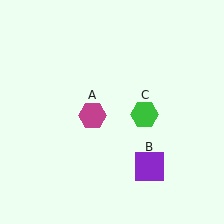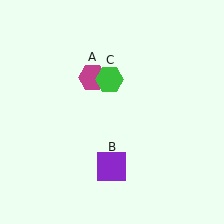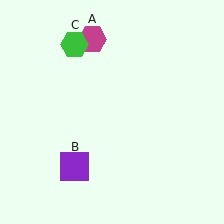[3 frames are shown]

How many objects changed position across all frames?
3 objects changed position: magenta hexagon (object A), purple square (object B), green hexagon (object C).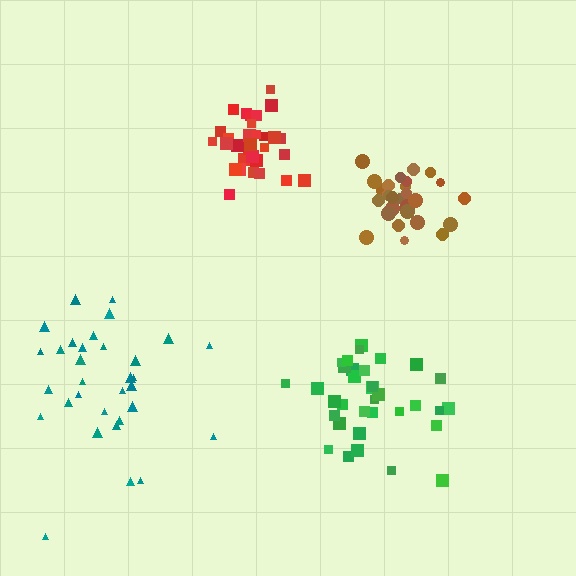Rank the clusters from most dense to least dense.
red, brown, green, teal.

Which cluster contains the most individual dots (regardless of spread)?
Green (34).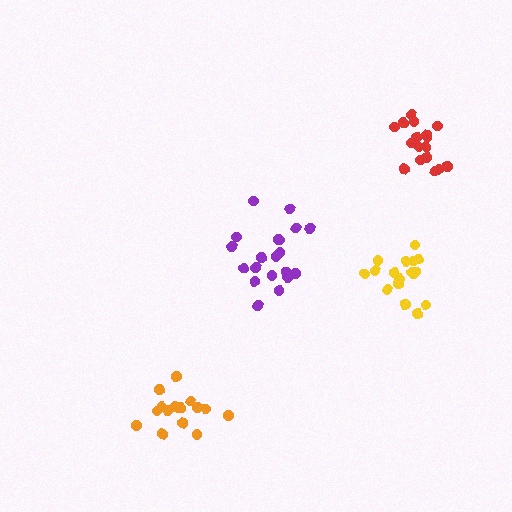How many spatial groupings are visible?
There are 4 spatial groupings.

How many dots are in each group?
Group 1: 17 dots, Group 2: 20 dots, Group 3: 16 dots, Group 4: 17 dots (70 total).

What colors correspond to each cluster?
The clusters are colored: yellow, purple, orange, red.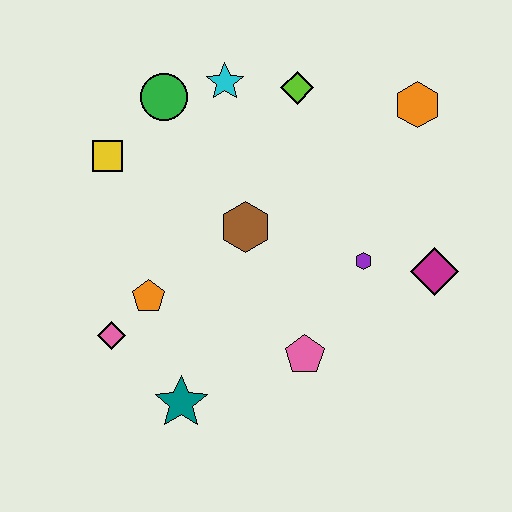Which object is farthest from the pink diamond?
The orange hexagon is farthest from the pink diamond.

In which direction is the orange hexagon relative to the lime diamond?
The orange hexagon is to the right of the lime diamond.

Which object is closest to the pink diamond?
The orange pentagon is closest to the pink diamond.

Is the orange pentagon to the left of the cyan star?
Yes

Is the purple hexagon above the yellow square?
No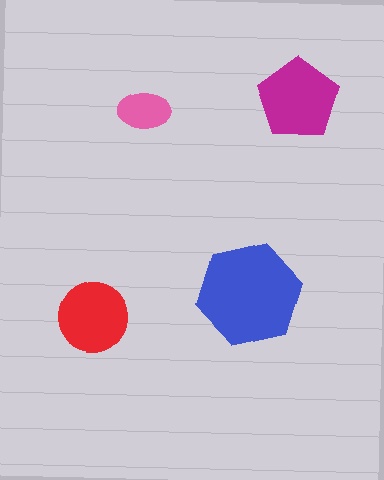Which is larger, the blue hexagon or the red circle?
The blue hexagon.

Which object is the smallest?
The pink ellipse.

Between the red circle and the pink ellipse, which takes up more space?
The red circle.